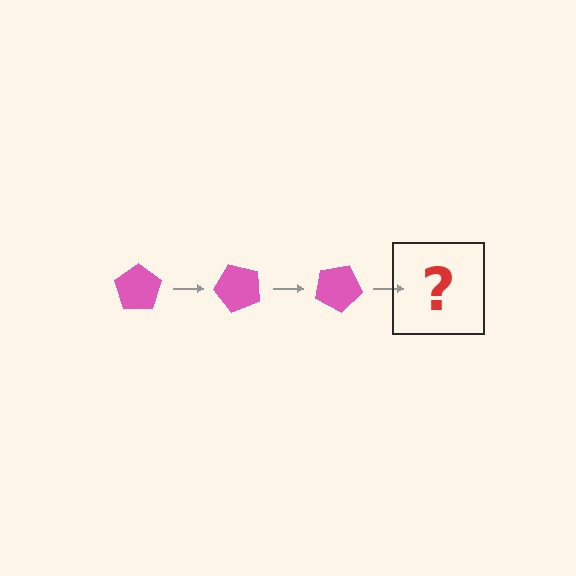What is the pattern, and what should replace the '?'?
The pattern is that the pentagon rotates 50 degrees each step. The '?' should be a pink pentagon rotated 150 degrees.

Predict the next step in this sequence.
The next step is a pink pentagon rotated 150 degrees.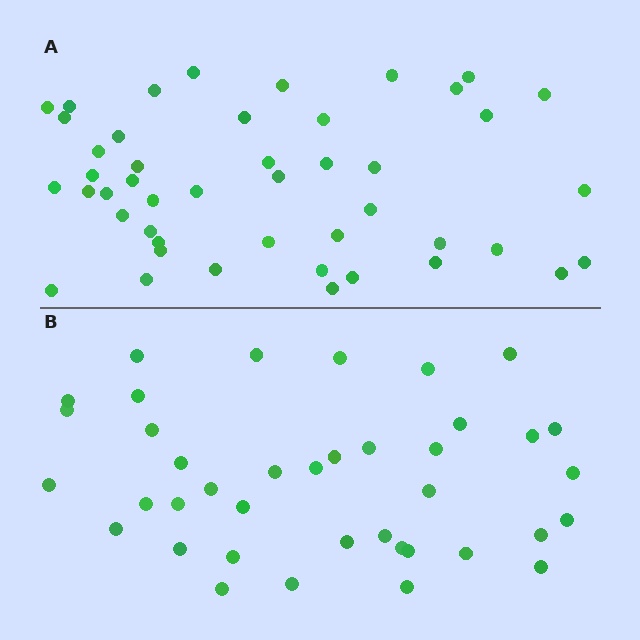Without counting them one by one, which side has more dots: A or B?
Region A (the top region) has more dots.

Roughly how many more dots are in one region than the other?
Region A has roughly 8 or so more dots than region B.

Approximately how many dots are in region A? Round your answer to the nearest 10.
About 50 dots. (The exact count is 46, which rounds to 50.)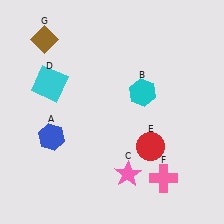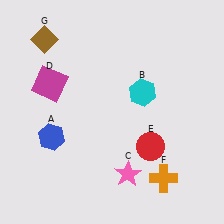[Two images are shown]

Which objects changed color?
D changed from cyan to magenta. F changed from pink to orange.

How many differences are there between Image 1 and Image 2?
There are 2 differences between the two images.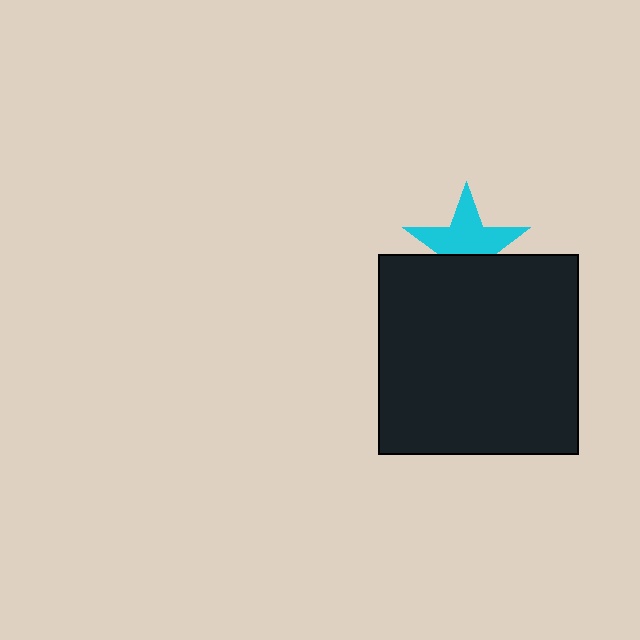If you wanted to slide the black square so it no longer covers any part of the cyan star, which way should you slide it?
Slide it down — that is the most direct way to separate the two shapes.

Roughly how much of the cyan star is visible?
About half of it is visible (roughly 60%).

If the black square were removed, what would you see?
You would see the complete cyan star.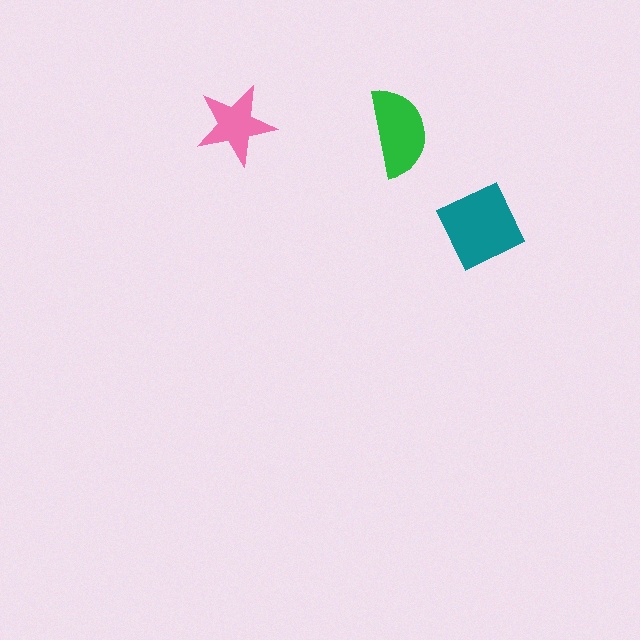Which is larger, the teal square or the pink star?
The teal square.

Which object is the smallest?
The pink star.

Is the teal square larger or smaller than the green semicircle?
Larger.